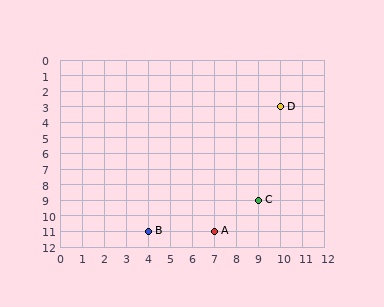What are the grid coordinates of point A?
Point A is at grid coordinates (7, 11).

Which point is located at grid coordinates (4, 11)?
Point B is at (4, 11).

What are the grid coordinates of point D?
Point D is at grid coordinates (10, 3).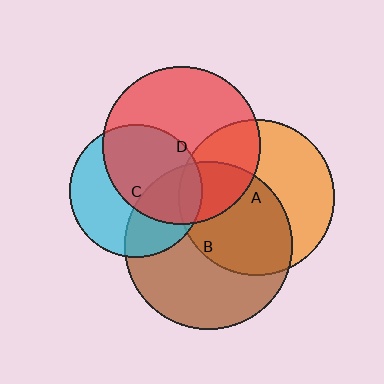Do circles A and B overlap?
Yes.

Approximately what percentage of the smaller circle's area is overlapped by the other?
Approximately 50%.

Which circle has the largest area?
Circle B (brown).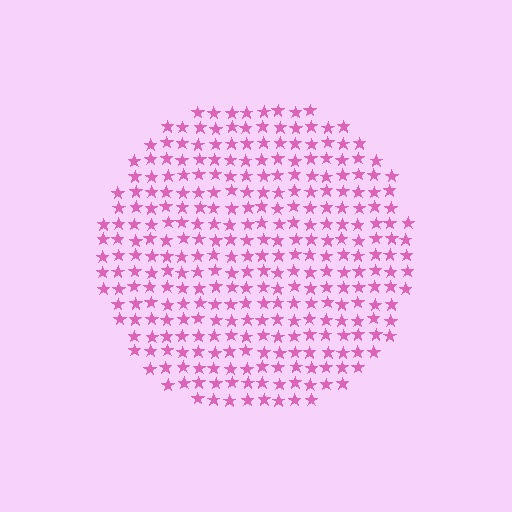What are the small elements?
The small elements are stars.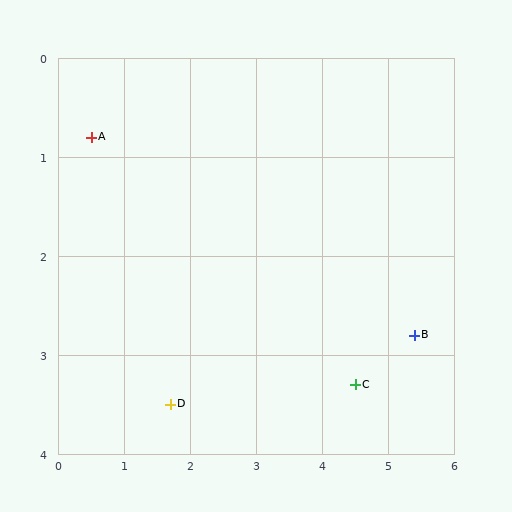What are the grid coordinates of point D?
Point D is at approximately (1.7, 3.5).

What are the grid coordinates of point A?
Point A is at approximately (0.5, 0.8).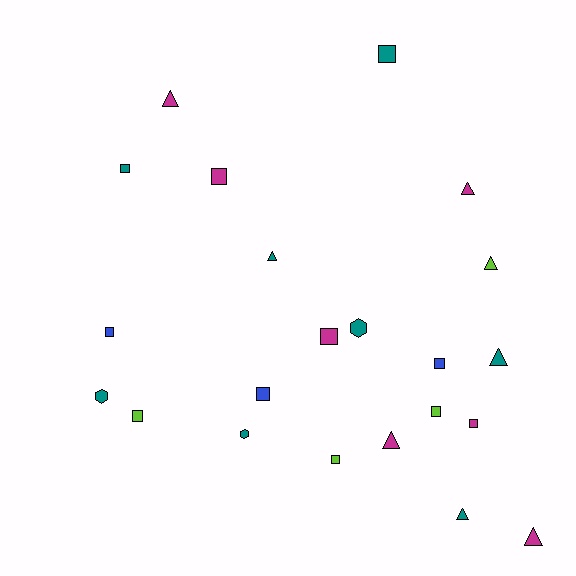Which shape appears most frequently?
Square, with 11 objects.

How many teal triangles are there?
There are 3 teal triangles.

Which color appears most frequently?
Teal, with 8 objects.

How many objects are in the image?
There are 22 objects.